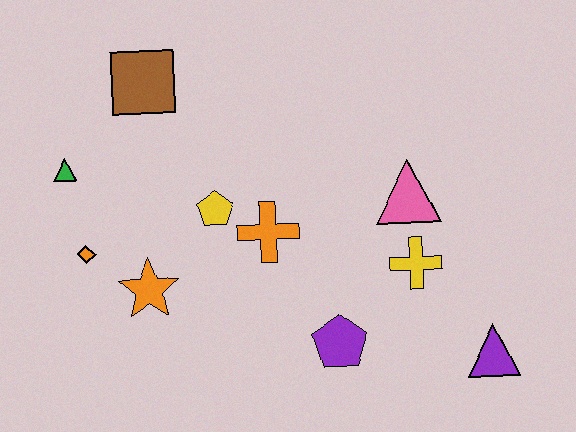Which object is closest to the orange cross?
The yellow pentagon is closest to the orange cross.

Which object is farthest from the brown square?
The purple triangle is farthest from the brown square.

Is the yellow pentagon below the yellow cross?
No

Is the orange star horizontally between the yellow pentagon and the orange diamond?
Yes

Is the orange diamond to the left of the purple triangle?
Yes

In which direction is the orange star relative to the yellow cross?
The orange star is to the left of the yellow cross.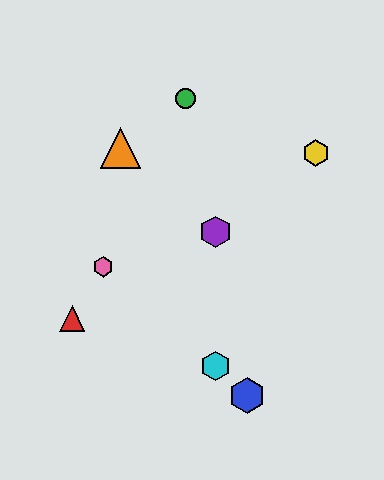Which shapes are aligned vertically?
The purple hexagon, the cyan hexagon are aligned vertically.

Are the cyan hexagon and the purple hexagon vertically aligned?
Yes, both are at x≈215.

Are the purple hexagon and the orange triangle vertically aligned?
No, the purple hexagon is at x≈215 and the orange triangle is at x≈121.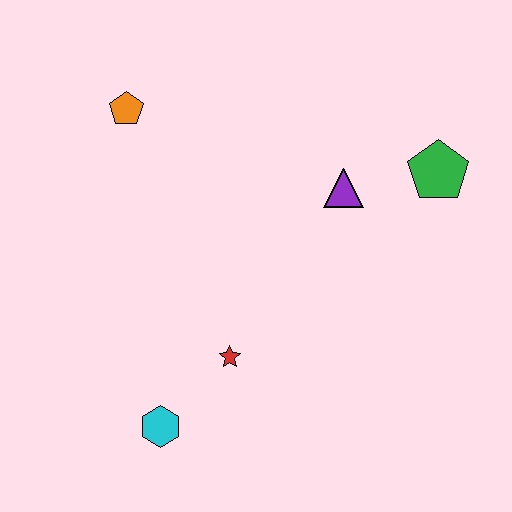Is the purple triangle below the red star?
No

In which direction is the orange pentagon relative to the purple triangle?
The orange pentagon is to the left of the purple triangle.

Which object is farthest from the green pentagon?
The cyan hexagon is farthest from the green pentagon.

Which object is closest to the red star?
The cyan hexagon is closest to the red star.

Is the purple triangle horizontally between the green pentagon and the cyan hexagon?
Yes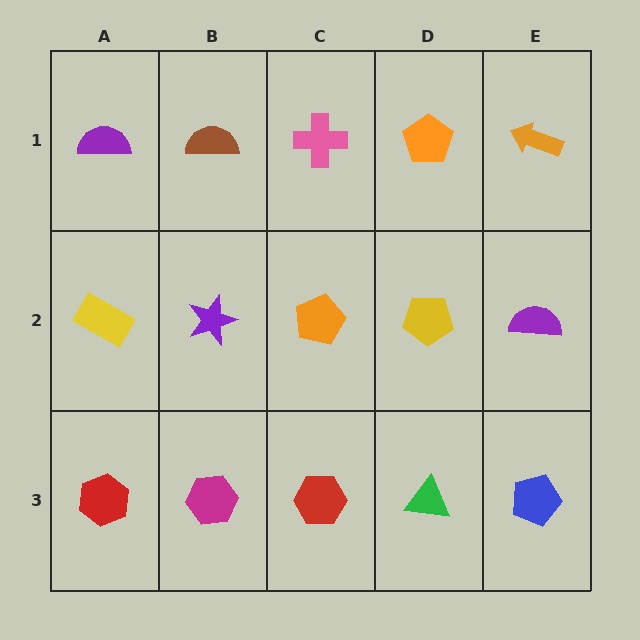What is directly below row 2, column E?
A blue pentagon.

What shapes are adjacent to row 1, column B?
A purple star (row 2, column B), a purple semicircle (row 1, column A), a pink cross (row 1, column C).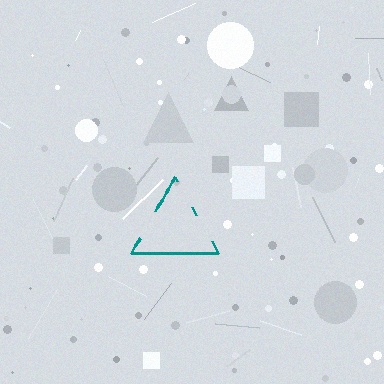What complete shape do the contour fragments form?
The contour fragments form a triangle.